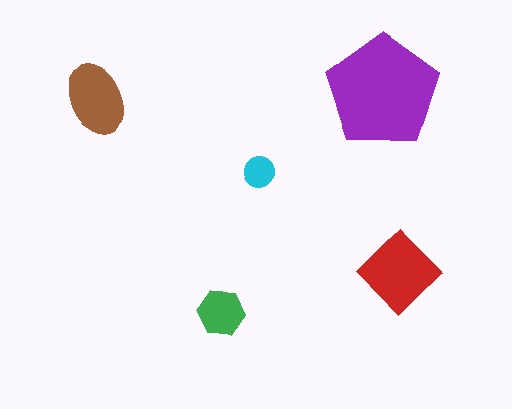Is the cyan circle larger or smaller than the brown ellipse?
Smaller.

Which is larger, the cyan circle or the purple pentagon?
The purple pentagon.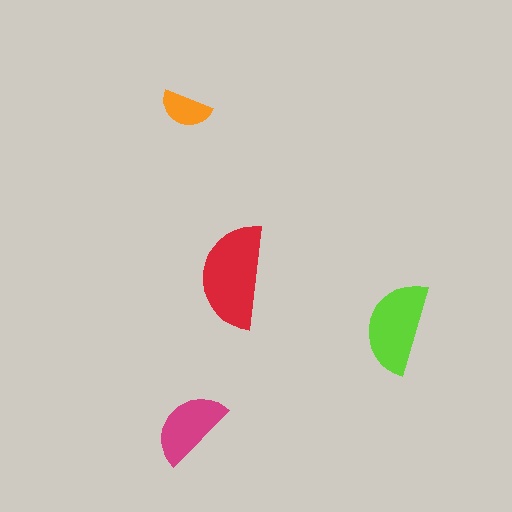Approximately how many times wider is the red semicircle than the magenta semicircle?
About 1.5 times wider.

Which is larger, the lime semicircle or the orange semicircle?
The lime one.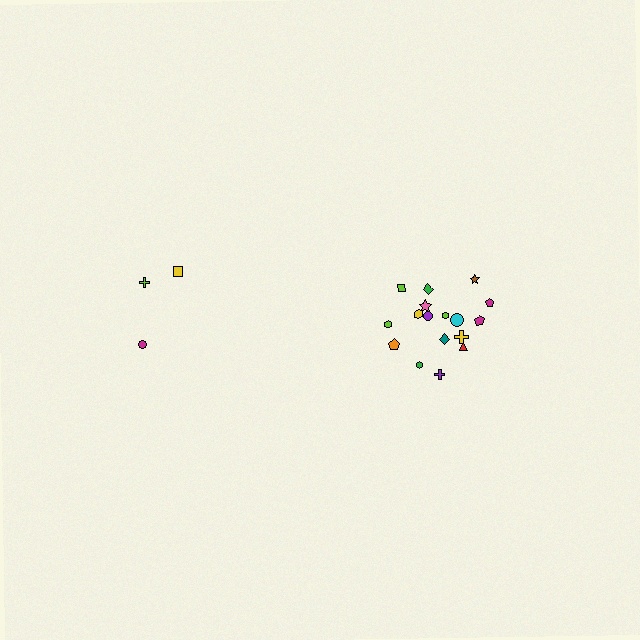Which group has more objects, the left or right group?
The right group.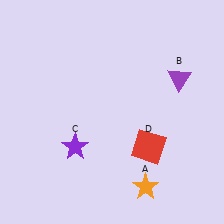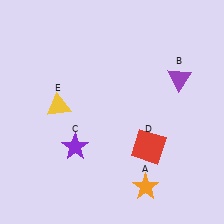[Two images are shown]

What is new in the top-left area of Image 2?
A yellow triangle (E) was added in the top-left area of Image 2.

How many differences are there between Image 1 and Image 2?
There is 1 difference between the two images.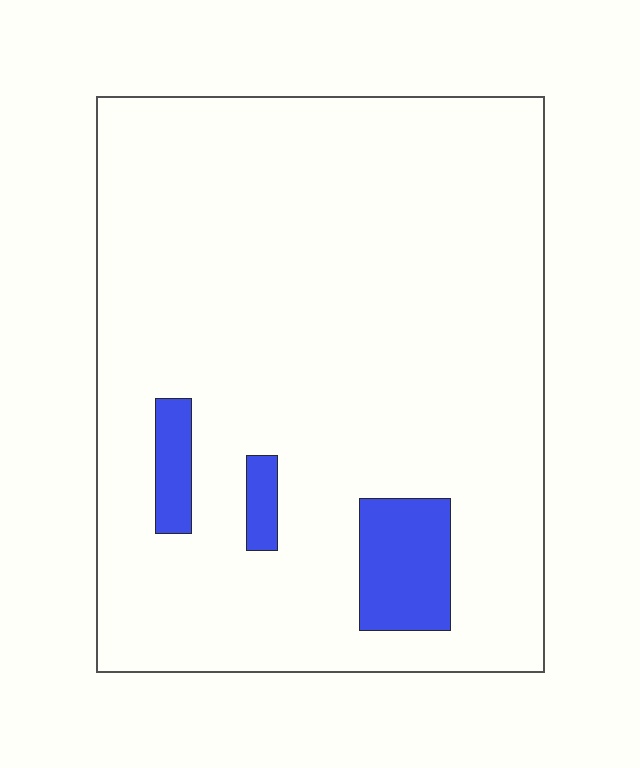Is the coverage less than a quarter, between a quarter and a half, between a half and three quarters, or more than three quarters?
Less than a quarter.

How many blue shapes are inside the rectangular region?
3.